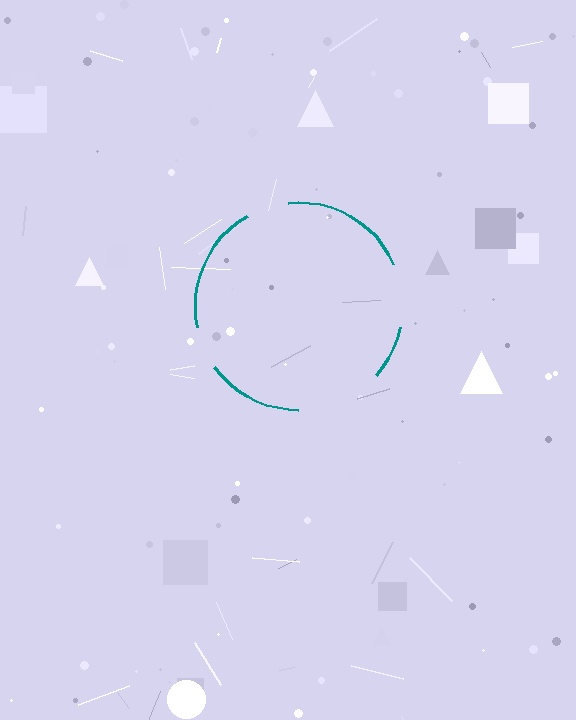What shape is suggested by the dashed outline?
The dashed outline suggests a circle.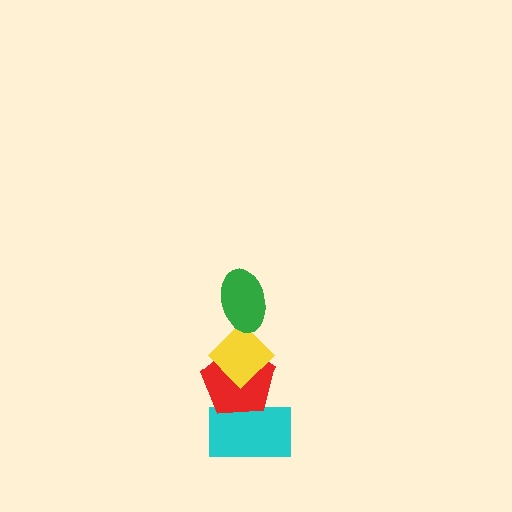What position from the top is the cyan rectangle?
The cyan rectangle is 4th from the top.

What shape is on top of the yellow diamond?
The green ellipse is on top of the yellow diamond.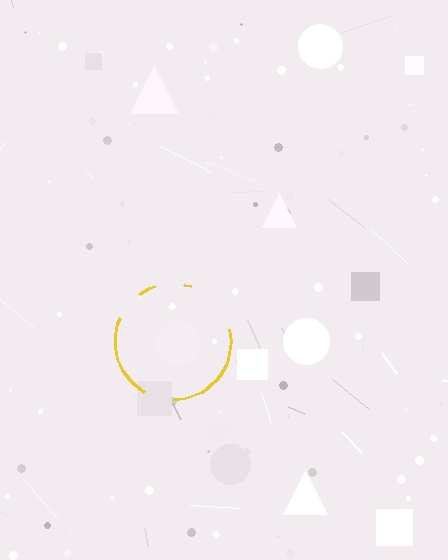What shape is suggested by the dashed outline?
The dashed outline suggests a circle.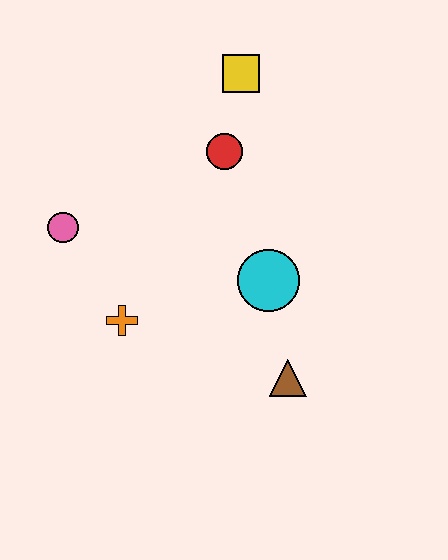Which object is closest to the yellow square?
The red circle is closest to the yellow square.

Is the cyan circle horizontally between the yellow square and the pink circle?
No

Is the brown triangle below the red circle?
Yes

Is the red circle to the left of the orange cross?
No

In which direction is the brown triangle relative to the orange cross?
The brown triangle is to the right of the orange cross.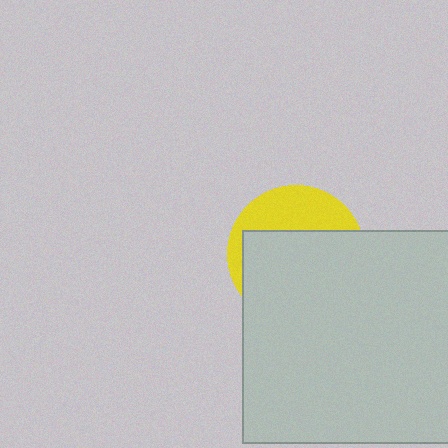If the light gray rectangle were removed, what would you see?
You would see the complete yellow circle.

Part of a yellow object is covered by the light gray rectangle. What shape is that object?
It is a circle.